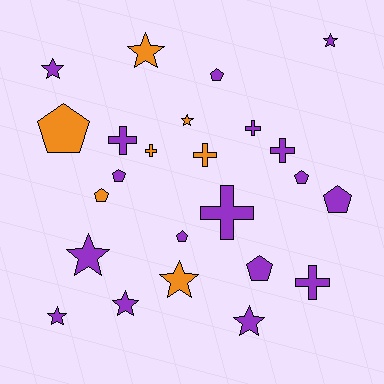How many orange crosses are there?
There are 2 orange crosses.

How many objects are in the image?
There are 24 objects.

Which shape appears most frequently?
Star, with 9 objects.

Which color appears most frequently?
Purple, with 17 objects.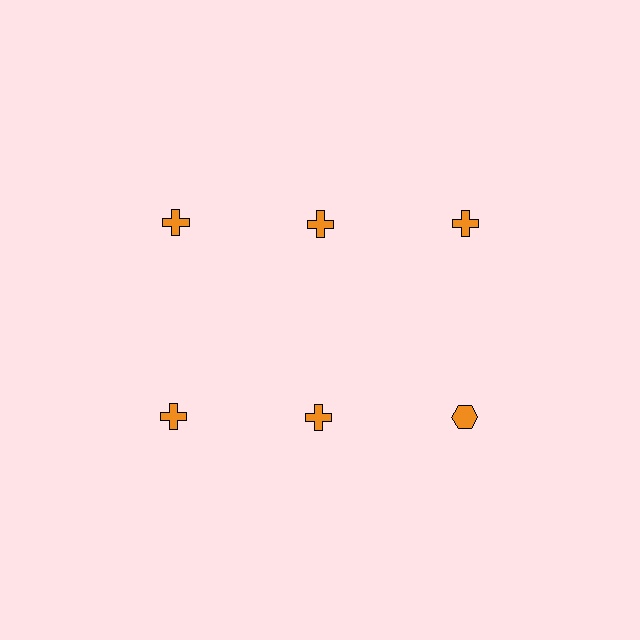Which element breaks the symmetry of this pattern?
The orange hexagon in the second row, center column breaks the symmetry. All other shapes are orange crosses.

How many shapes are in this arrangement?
There are 6 shapes arranged in a grid pattern.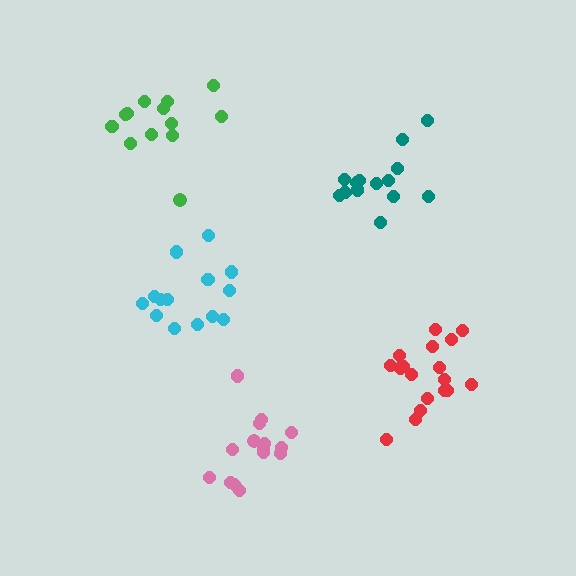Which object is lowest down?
The pink cluster is bottommost.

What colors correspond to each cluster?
The clusters are colored: teal, pink, cyan, green, red.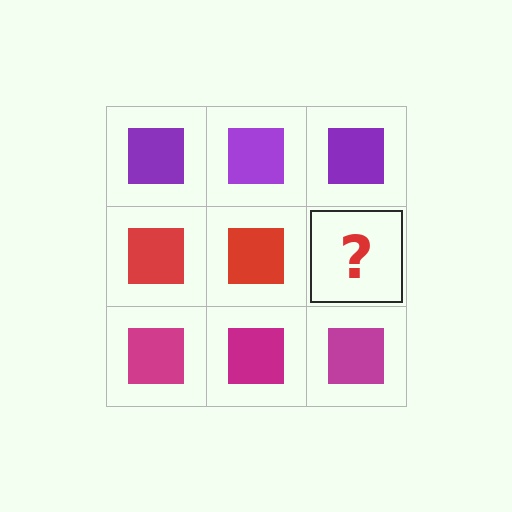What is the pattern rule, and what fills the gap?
The rule is that each row has a consistent color. The gap should be filled with a red square.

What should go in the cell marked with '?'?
The missing cell should contain a red square.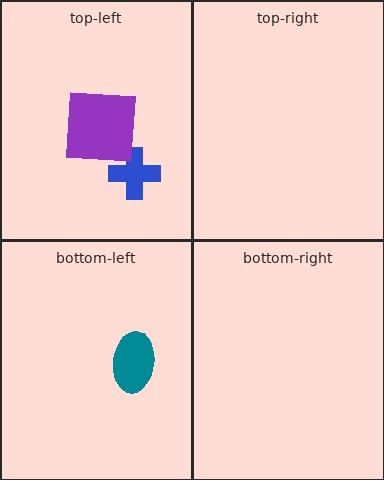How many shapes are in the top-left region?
2.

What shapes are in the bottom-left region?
The teal ellipse.